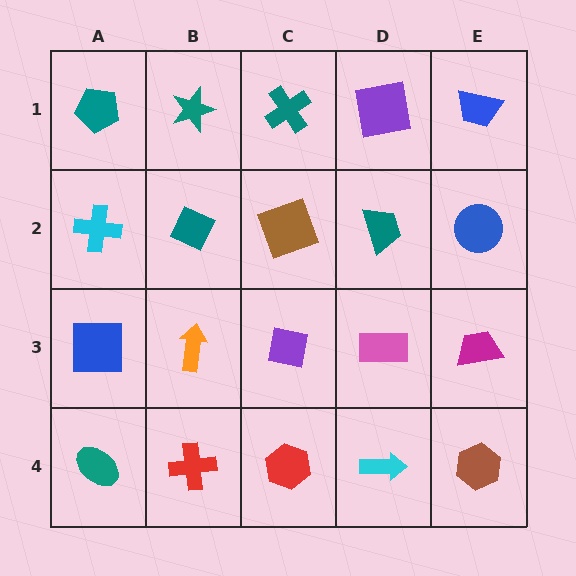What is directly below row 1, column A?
A cyan cross.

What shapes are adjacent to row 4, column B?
An orange arrow (row 3, column B), a teal ellipse (row 4, column A), a red hexagon (row 4, column C).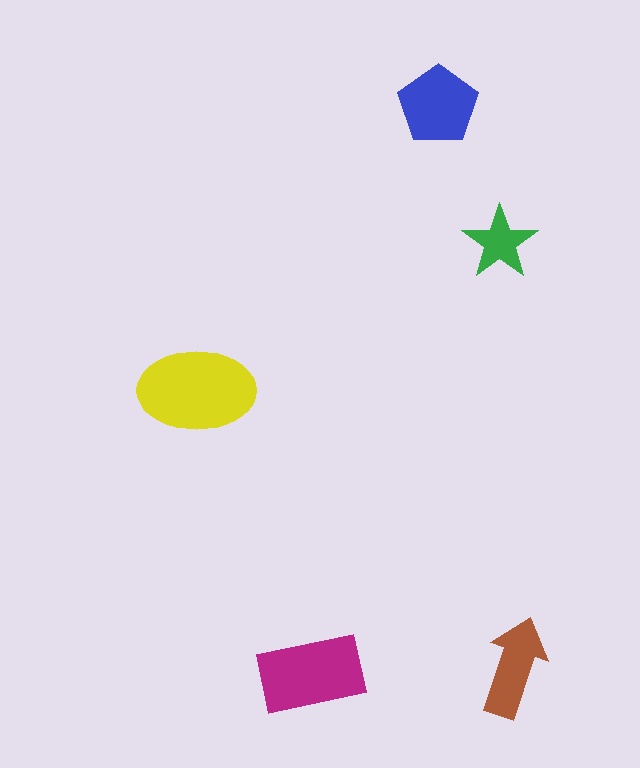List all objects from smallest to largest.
The green star, the brown arrow, the blue pentagon, the magenta rectangle, the yellow ellipse.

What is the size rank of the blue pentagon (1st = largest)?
3rd.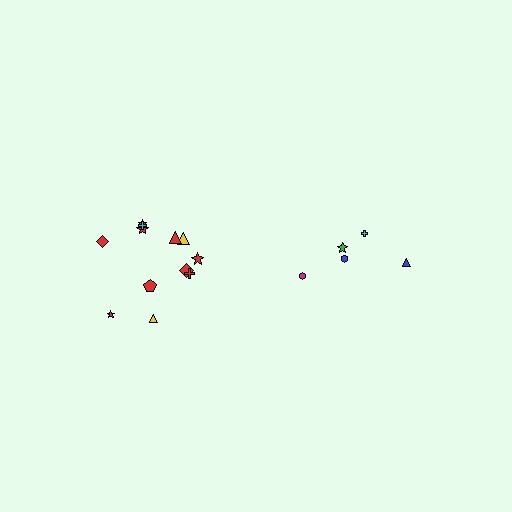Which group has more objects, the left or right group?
The left group.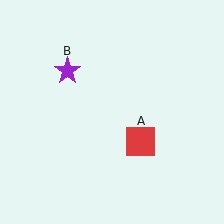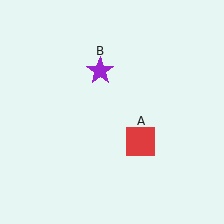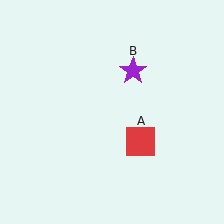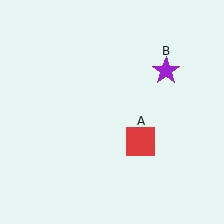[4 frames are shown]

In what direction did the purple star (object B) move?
The purple star (object B) moved right.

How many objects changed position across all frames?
1 object changed position: purple star (object B).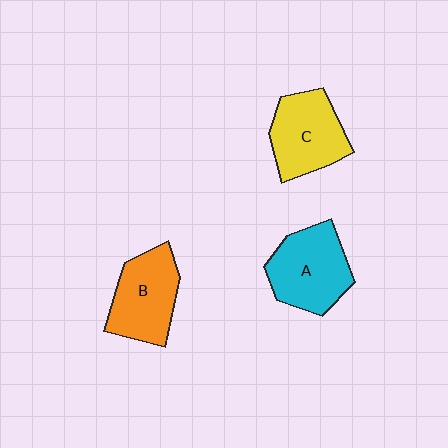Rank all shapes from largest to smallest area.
From largest to smallest: A (cyan), C (yellow), B (orange).